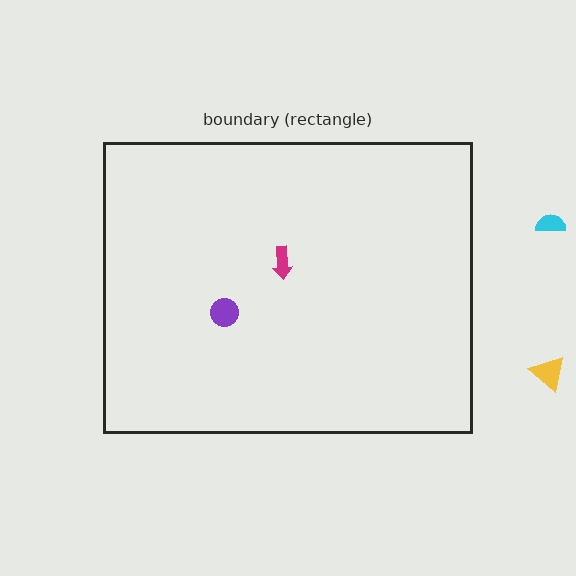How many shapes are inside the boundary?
2 inside, 2 outside.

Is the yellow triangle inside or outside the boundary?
Outside.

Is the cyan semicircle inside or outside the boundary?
Outside.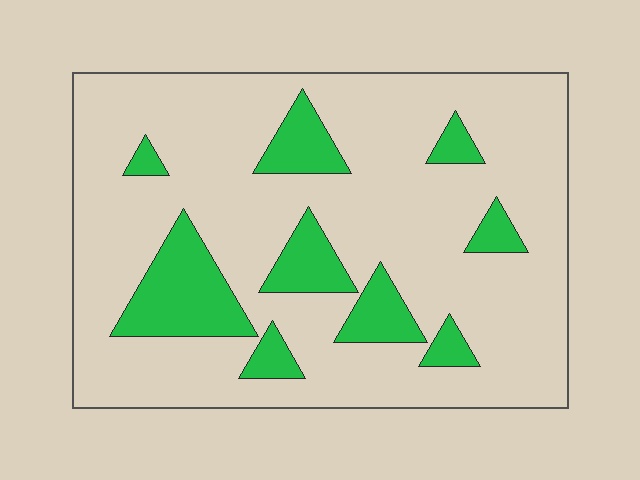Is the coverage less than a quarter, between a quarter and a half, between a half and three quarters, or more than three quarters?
Less than a quarter.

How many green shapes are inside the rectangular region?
9.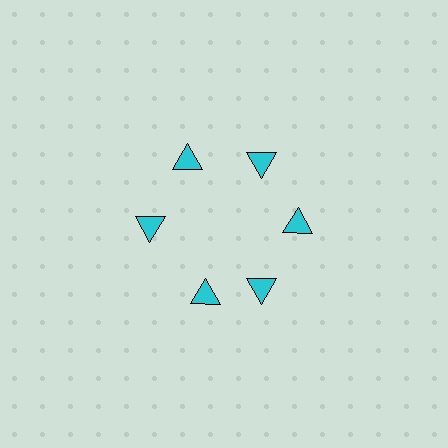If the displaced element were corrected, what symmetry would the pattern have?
It would have 6-fold rotational symmetry — the pattern would map onto itself every 60 degrees.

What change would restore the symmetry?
The symmetry would be restored by rotating it back into even spacing with its neighbors so that all 6 triangles sit at equal angles and equal distance from the center.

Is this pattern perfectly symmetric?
No. The 6 cyan triangles are arranged in a ring, but one element near the 7 o'clock position is rotated out of alignment along the ring, breaking the 6-fold rotational symmetry.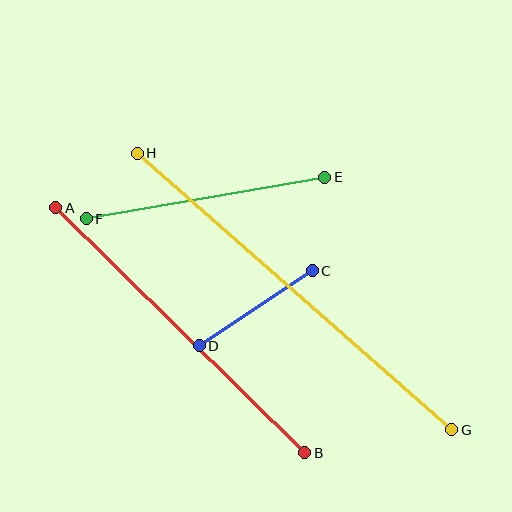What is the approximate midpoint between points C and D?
The midpoint is at approximately (256, 308) pixels.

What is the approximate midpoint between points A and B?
The midpoint is at approximately (180, 330) pixels.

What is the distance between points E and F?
The distance is approximately 242 pixels.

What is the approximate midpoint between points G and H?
The midpoint is at approximately (294, 292) pixels.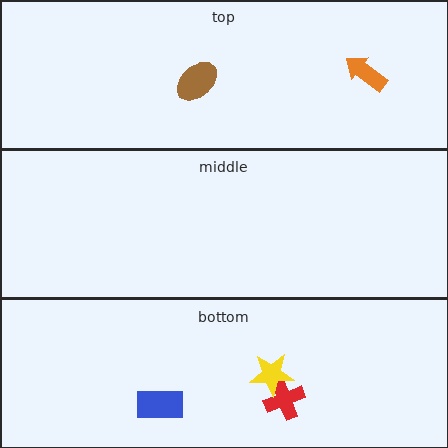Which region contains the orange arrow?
The top region.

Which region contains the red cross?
The bottom region.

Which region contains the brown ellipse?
The top region.